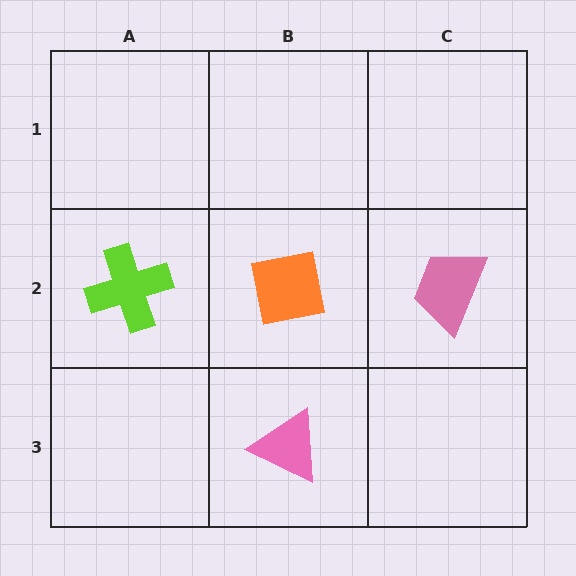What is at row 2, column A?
A lime cross.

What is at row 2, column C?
A pink trapezoid.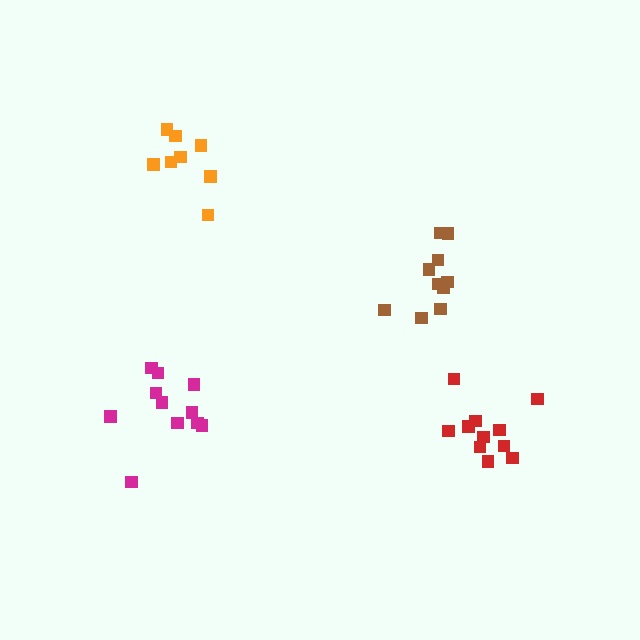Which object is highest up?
The orange cluster is topmost.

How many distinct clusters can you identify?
There are 4 distinct clusters.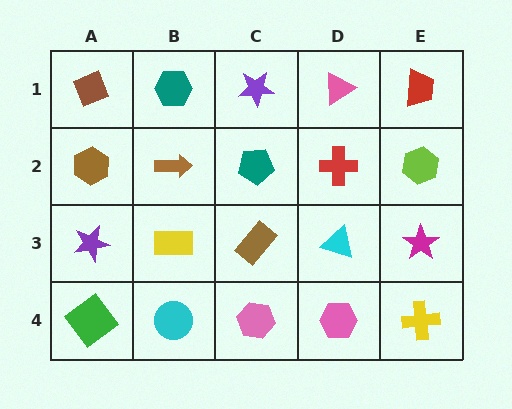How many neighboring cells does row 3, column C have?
4.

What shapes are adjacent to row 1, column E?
A lime hexagon (row 2, column E), a pink triangle (row 1, column D).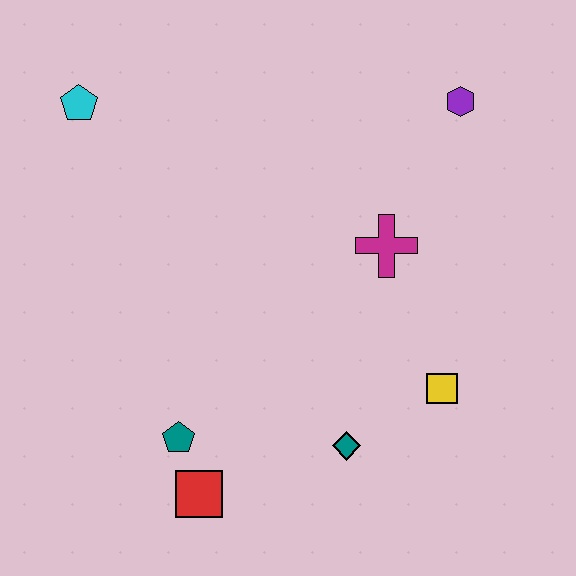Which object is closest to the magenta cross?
The yellow square is closest to the magenta cross.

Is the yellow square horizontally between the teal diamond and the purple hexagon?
Yes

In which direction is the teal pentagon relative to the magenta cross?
The teal pentagon is to the left of the magenta cross.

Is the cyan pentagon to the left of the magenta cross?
Yes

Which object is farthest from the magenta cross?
The cyan pentagon is farthest from the magenta cross.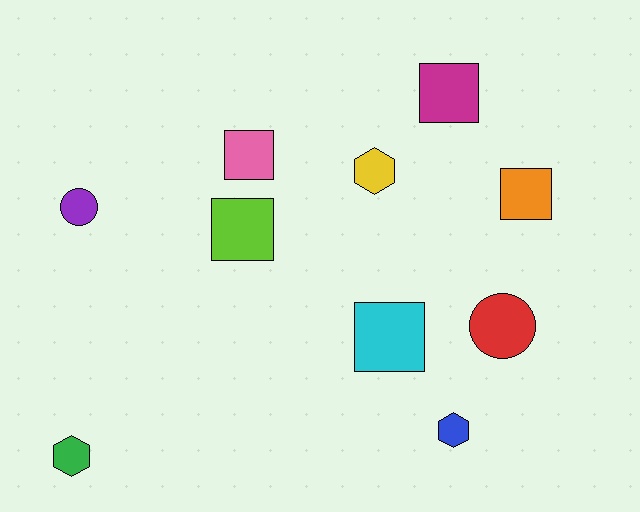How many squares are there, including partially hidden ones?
There are 5 squares.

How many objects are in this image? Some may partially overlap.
There are 10 objects.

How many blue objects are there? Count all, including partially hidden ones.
There is 1 blue object.